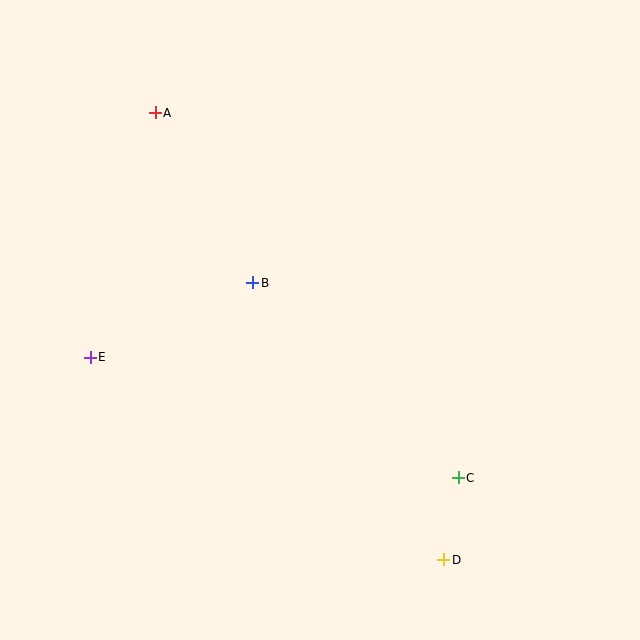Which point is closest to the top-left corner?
Point A is closest to the top-left corner.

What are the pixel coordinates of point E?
Point E is at (90, 357).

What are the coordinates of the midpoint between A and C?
The midpoint between A and C is at (307, 295).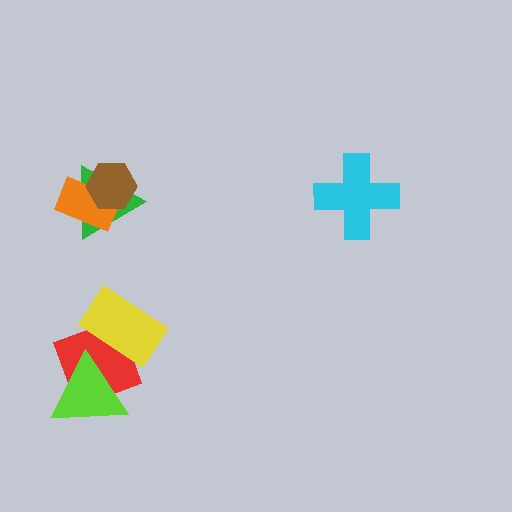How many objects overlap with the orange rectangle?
2 objects overlap with the orange rectangle.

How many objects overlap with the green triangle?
2 objects overlap with the green triangle.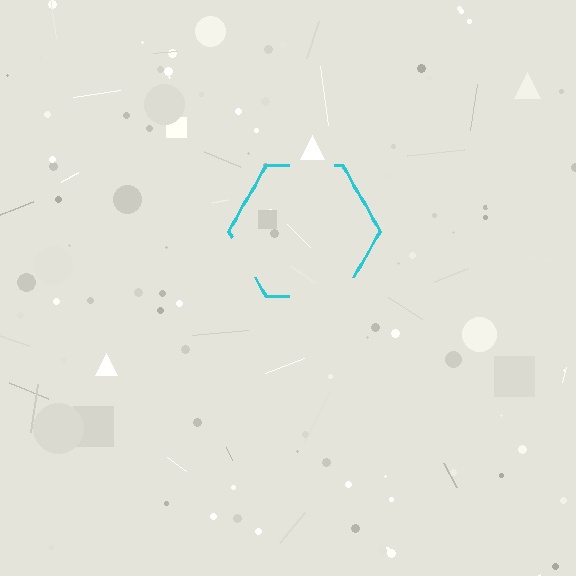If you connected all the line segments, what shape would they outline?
They would outline a hexagon.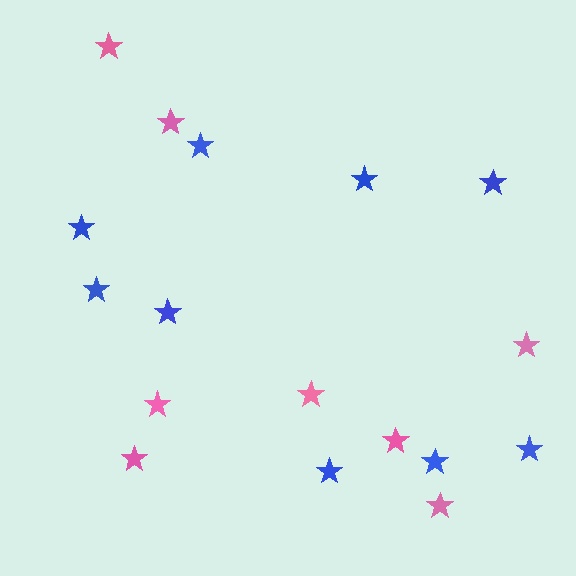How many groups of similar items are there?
There are 2 groups: one group of blue stars (9) and one group of pink stars (8).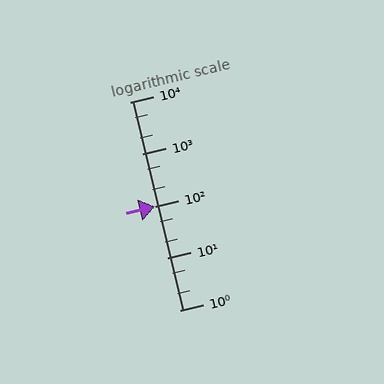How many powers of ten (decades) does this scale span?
The scale spans 4 decades, from 1 to 10000.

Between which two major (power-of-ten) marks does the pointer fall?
The pointer is between 10 and 100.